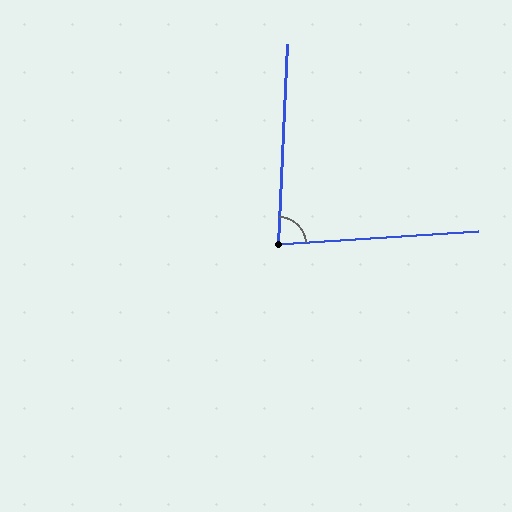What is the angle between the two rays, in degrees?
Approximately 84 degrees.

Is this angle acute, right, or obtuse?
It is acute.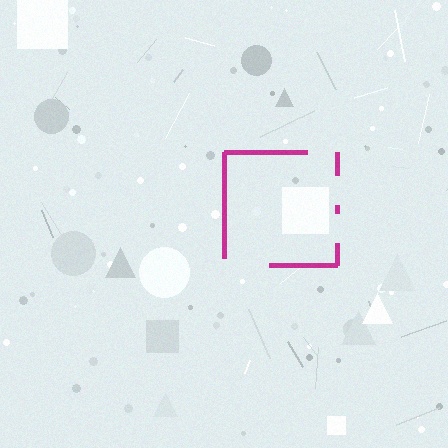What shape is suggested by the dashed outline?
The dashed outline suggests a square.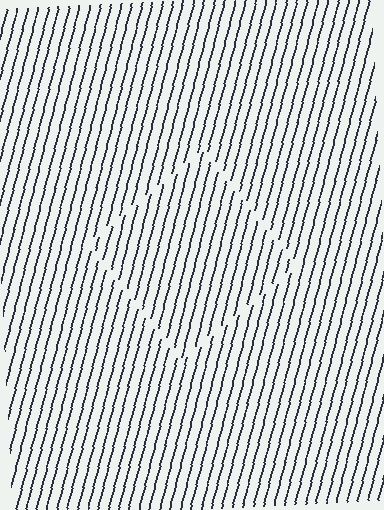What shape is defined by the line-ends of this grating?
An illusory square. The interior of the shape contains the same grating, shifted by half a period — the contour is defined by the phase discontinuity where line-ends from the inner and outer gratings abut.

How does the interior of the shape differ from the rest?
The interior of the shape contains the same grating, shifted by half a period — the contour is defined by the phase discontinuity where line-ends from the inner and outer gratings abut.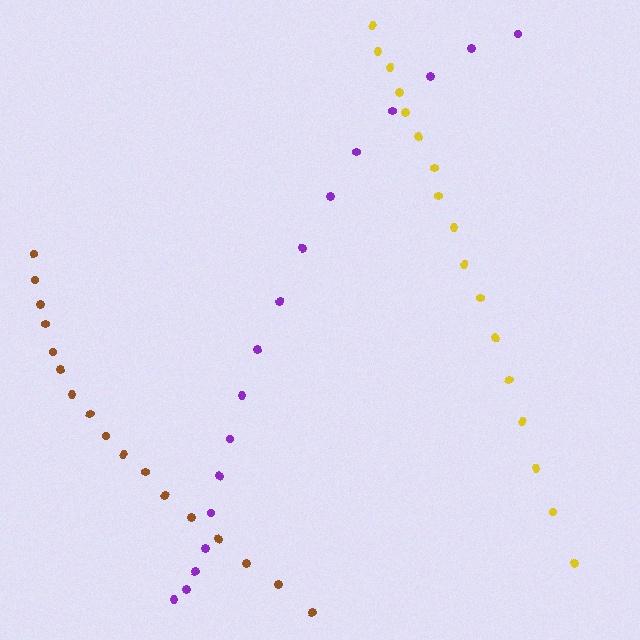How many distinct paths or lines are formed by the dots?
There are 3 distinct paths.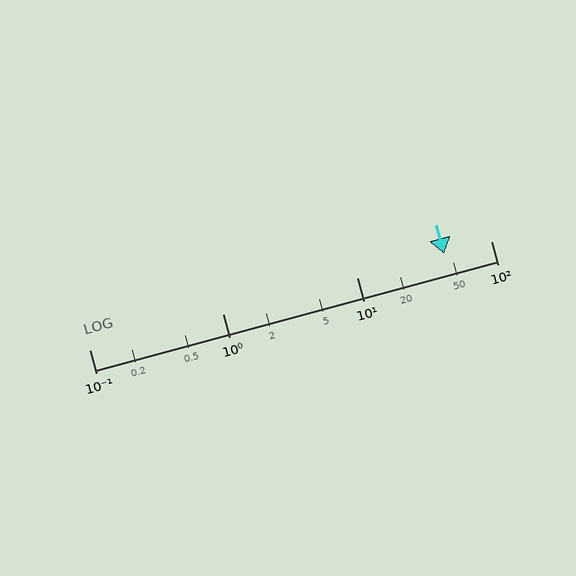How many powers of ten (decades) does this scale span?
The scale spans 3 decades, from 0.1 to 100.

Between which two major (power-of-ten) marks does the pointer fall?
The pointer is between 10 and 100.